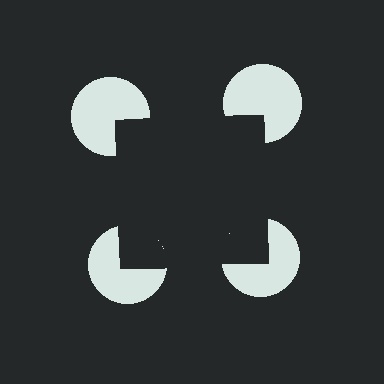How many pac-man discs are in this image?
There are 4 — one at each vertex of the illusory square.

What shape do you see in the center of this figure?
An illusory square — its edges are inferred from the aligned wedge cuts in the pac-man discs, not physically drawn.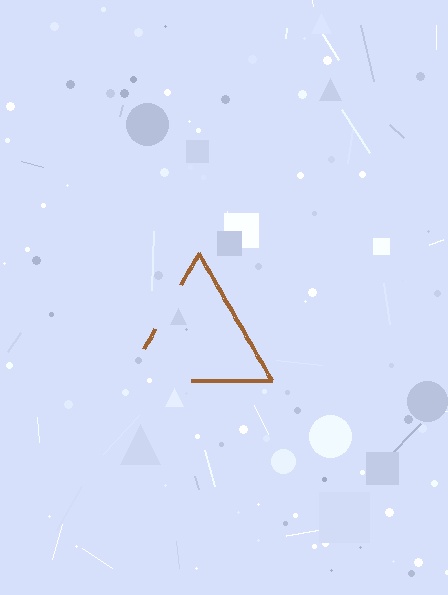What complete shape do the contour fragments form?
The contour fragments form a triangle.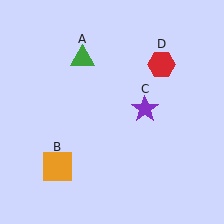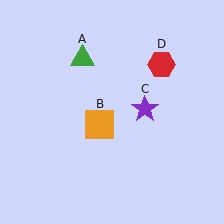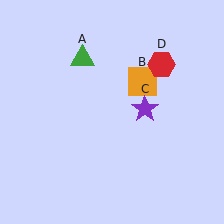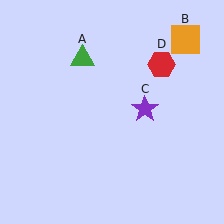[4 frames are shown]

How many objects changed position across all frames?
1 object changed position: orange square (object B).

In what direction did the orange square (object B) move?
The orange square (object B) moved up and to the right.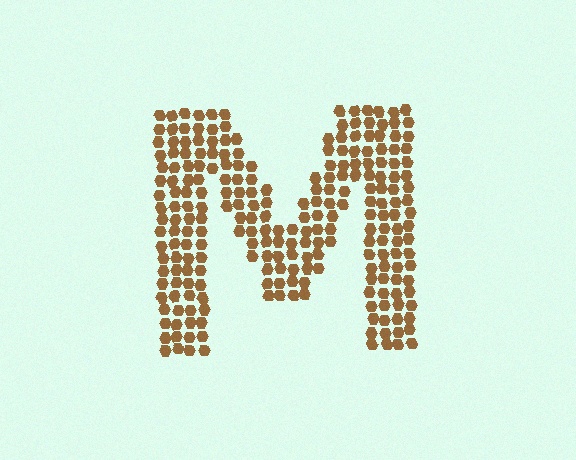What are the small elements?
The small elements are hexagons.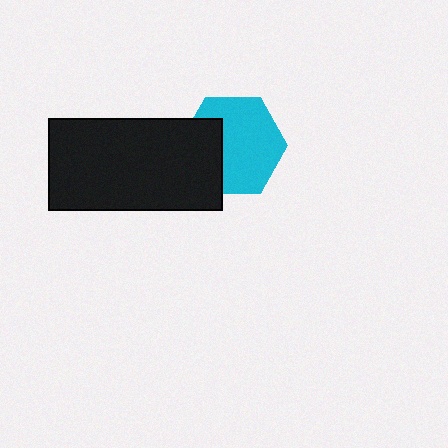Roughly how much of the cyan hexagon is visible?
Most of it is visible (roughly 67%).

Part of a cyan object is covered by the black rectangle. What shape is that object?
It is a hexagon.